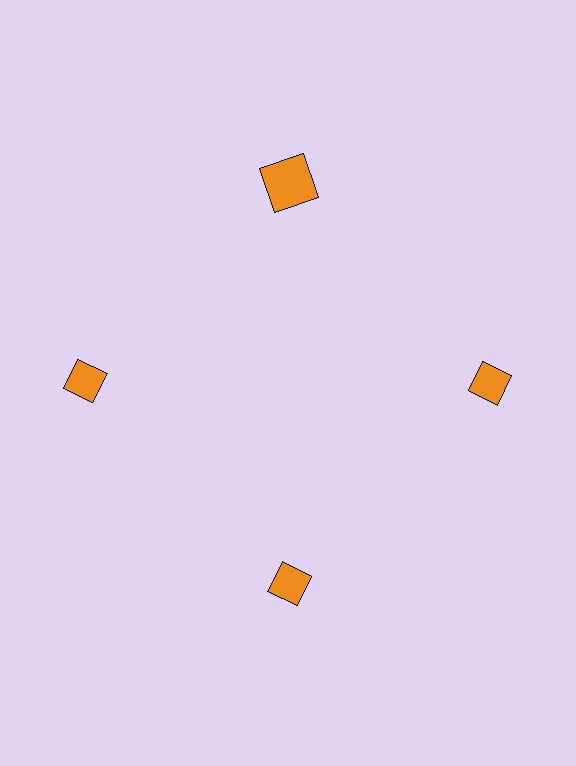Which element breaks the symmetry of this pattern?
The orange square at roughly the 12 o'clock position breaks the symmetry. All other shapes are orange diamonds.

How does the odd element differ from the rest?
It has a different shape: square instead of diamond.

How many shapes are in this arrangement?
There are 4 shapes arranged in a ring pattern.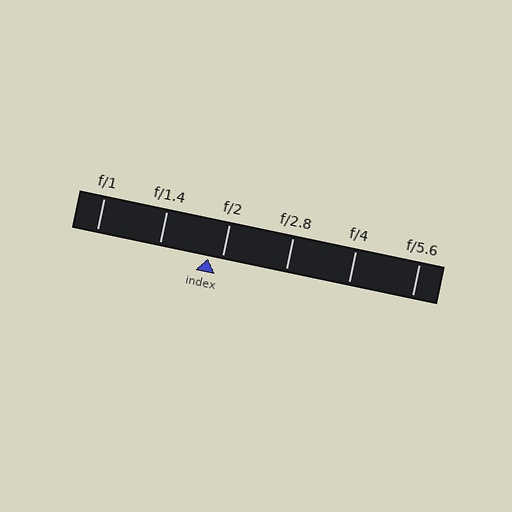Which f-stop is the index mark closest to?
The index mark is closest to f/2.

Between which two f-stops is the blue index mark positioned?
The index mark is between f/1.4 and f/2.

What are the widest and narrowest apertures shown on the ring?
The widest aperture shown is f/1 and the narrowest is f/5.6.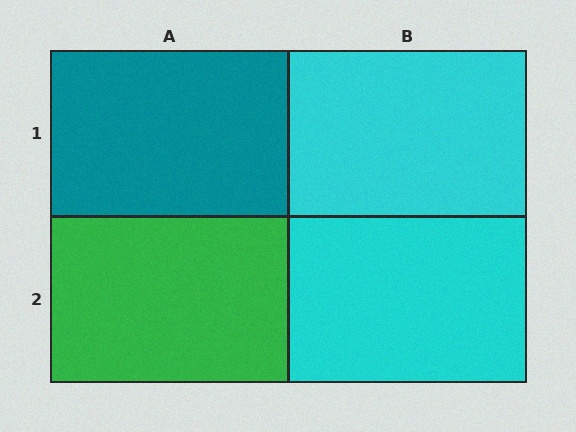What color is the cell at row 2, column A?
Green.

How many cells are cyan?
2 cells are cyan.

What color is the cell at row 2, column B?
Cyan.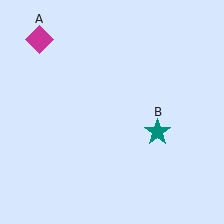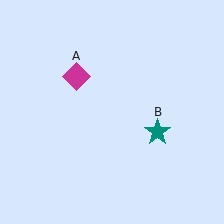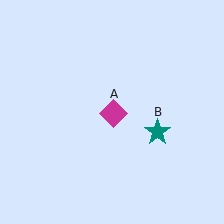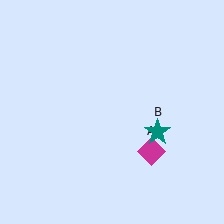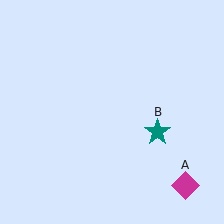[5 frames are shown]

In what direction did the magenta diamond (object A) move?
The magenta diamond (object A) moved down and to the right.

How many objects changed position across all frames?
1 object changed position: magenta diamond (object A).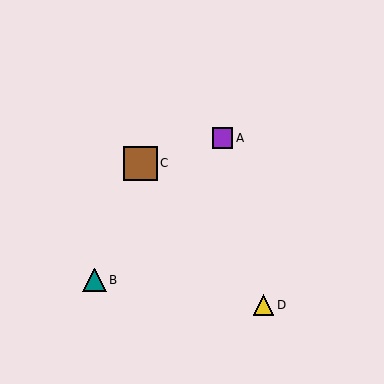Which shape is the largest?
The brown square (labeled C) is the largest.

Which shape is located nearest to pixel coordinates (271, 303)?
The yellow triangle (labeled D) at (264, 305) is nearest to that location.